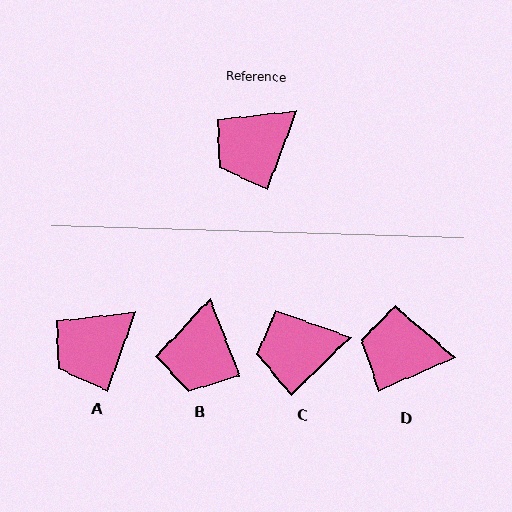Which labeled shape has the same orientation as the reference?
A.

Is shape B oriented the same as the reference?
No, it is off by about 41 degrees.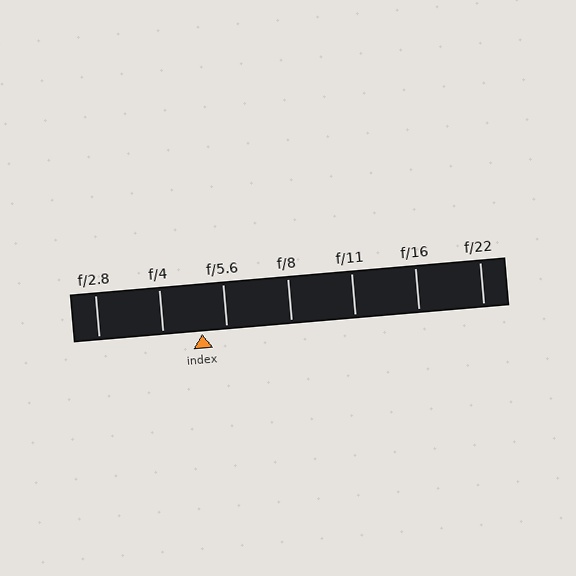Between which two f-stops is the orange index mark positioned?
The index mark is between f/4 and f/5.6.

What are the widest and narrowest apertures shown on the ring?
The widest aperture shown is f/2.8 and the narrowest is f/22.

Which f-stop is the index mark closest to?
The index mark is closest to f/5.6.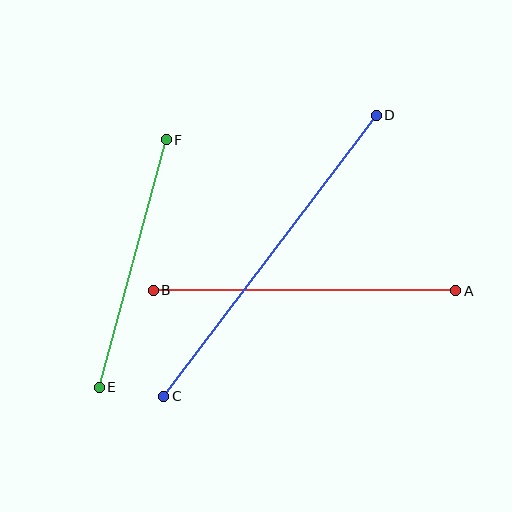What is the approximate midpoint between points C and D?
The midpoint is at approximately (270, 256) pixels.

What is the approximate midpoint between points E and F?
The midpoint is at approximately (133, 263) pixels.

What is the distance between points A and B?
The distance is approximately 303 pixels.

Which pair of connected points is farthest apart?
Points C and D are farthest apart.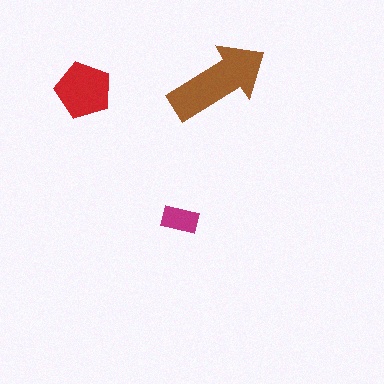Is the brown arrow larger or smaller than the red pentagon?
Larger.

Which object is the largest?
The brown arrow.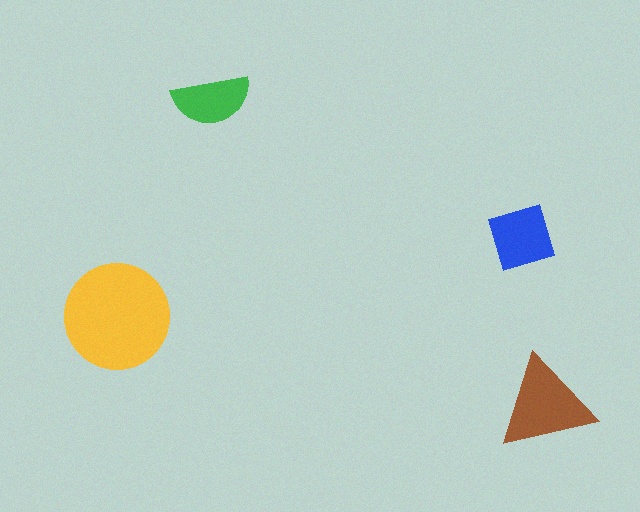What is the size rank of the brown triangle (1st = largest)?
2nd.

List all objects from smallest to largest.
The green semicircle, the blue diamond, the brown triangle, the yellow circle.